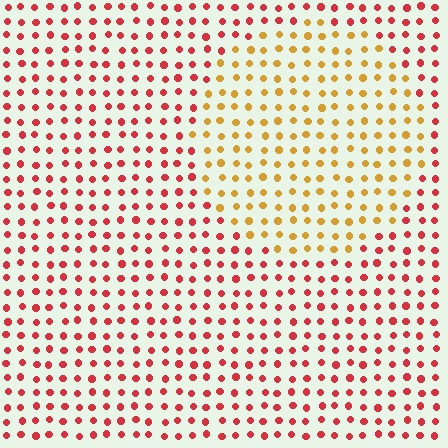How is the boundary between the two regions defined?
The boundary is defined purely by a slight shift in hue (about 45 degrees). Spacing, size, and orientation are identical on both sides.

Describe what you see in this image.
The image is filled with small red elements in a uniform arrangement. A circle-shaped region is visible where the elements are tinted to a slightly different hue, forming a subtle color boundary.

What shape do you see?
I see a circle.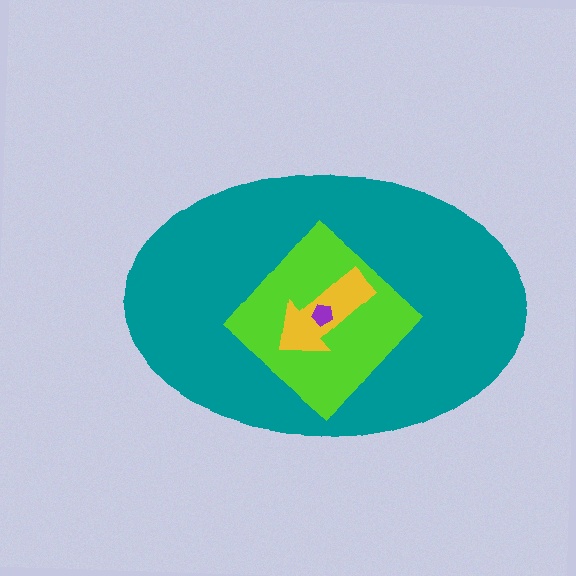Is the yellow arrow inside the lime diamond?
Yes.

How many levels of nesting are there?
4.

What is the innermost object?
The purple pentagon.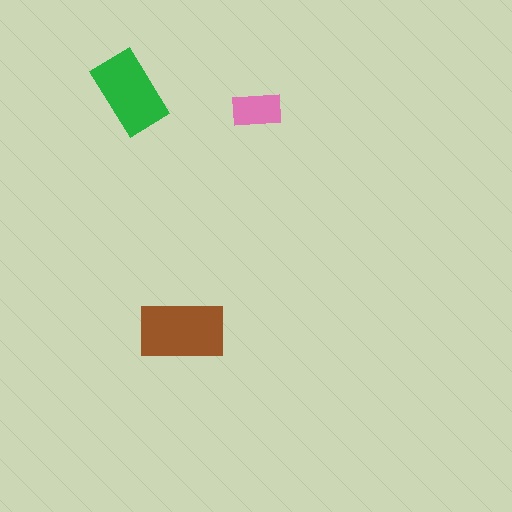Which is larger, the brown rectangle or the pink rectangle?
The brown one.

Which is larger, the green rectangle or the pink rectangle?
The green one.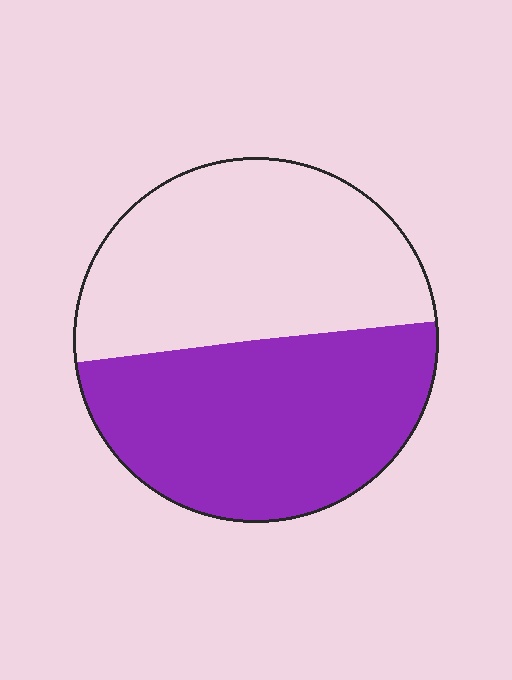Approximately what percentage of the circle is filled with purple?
Approximately 50%.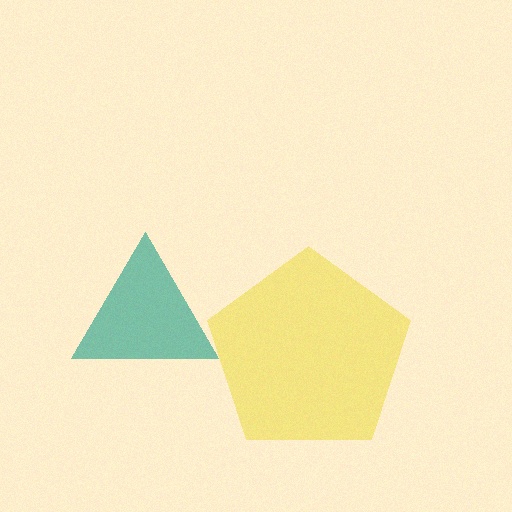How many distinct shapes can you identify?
There are 2 distinct shapes: a teal triangle, a yellow pentagon.